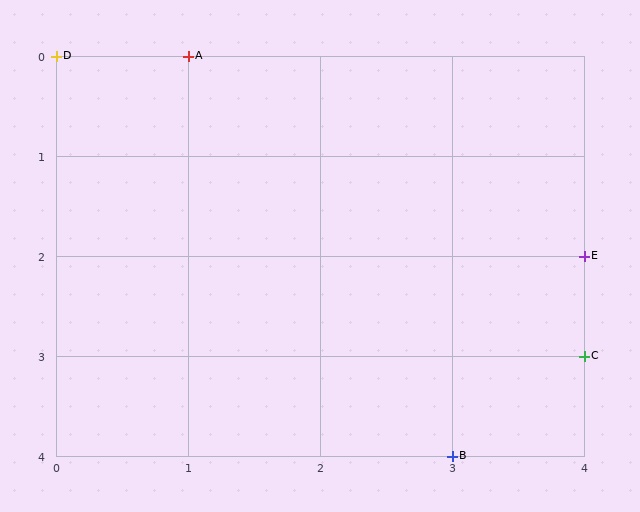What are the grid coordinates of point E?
Point E is at grid coordinates (4, 2).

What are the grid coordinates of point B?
Point B is at grid coordinates (3, 4).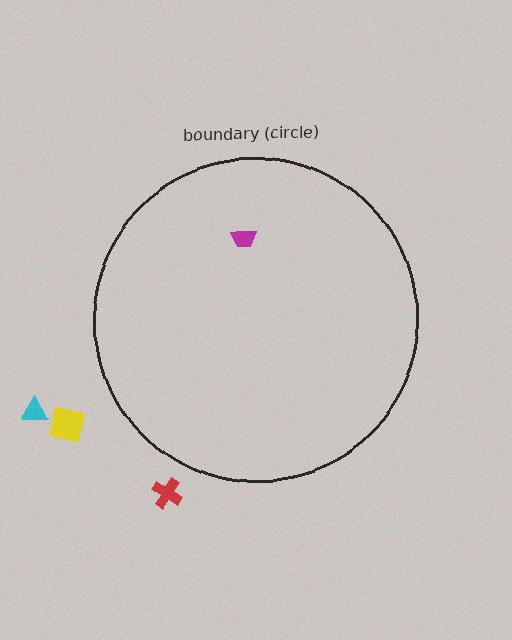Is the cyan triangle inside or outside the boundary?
Outside.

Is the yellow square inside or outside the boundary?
Outside.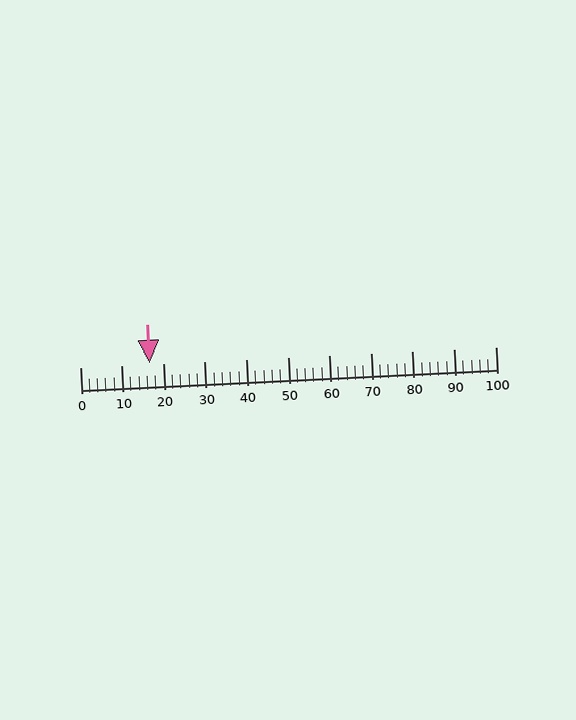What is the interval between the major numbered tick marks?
The major tick marks are spaced 10 units apart.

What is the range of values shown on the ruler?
The ruler shows values from 0 to 100.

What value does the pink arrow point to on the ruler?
The pink arrow points to approximately 17.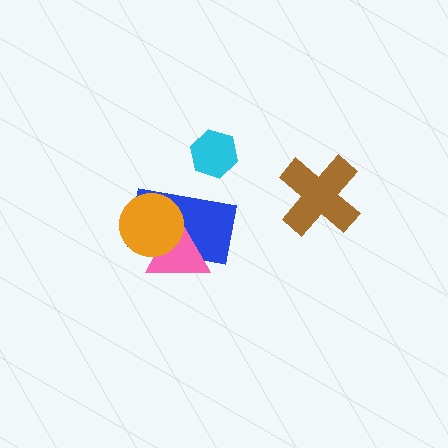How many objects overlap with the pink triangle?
2 objects overlap with the pink triangle.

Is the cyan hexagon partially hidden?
No, no other shape covers it.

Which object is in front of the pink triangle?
The orange circle is in front of the pink triangle.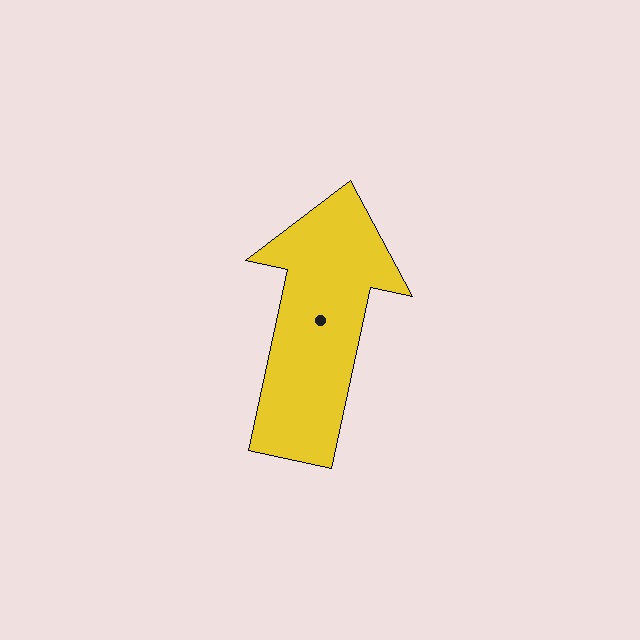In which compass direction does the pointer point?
North.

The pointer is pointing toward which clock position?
Roughly 12 o'clock.